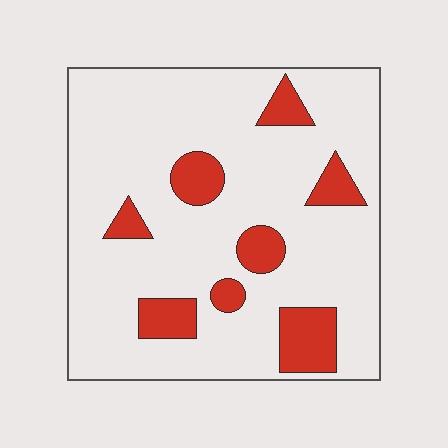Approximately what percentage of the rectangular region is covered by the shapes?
Approximately 15%.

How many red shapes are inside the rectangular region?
8.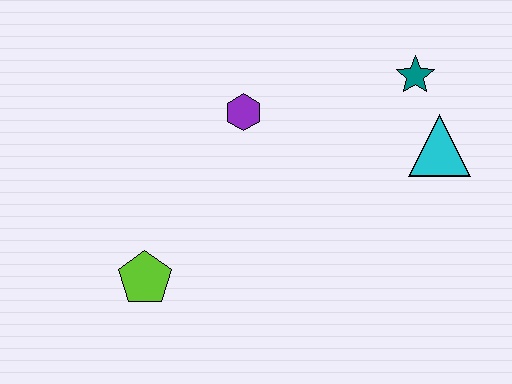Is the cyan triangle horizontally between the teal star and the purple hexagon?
No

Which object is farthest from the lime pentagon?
The teal star is farthest from the lime pentagon.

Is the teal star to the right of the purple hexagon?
Yes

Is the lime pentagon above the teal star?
No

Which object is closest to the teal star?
The cyan triangle is closest to the teal star.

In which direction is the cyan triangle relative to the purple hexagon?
The cyan triangle is to the right of the purple hexagon.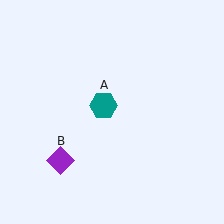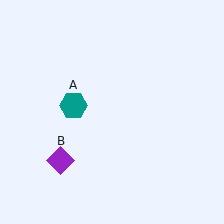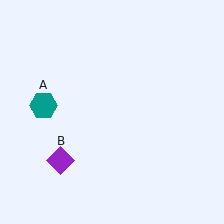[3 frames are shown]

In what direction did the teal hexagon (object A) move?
The teal hexagon (object A) moved left.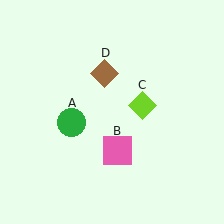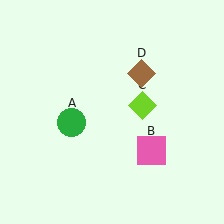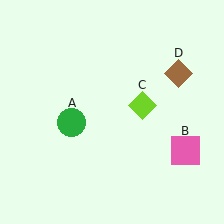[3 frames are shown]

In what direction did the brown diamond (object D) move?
The brown diamond (object D) moved right.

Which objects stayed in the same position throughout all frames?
Green circle (object A) and lime diamond (object C) remained stationary.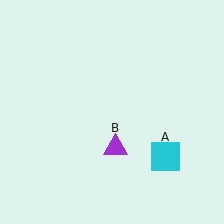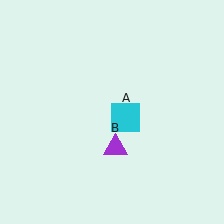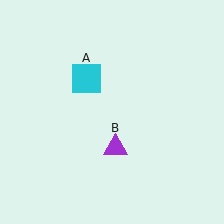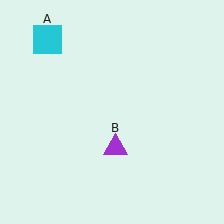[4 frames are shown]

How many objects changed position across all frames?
1 object changed position: cyan square (object A).